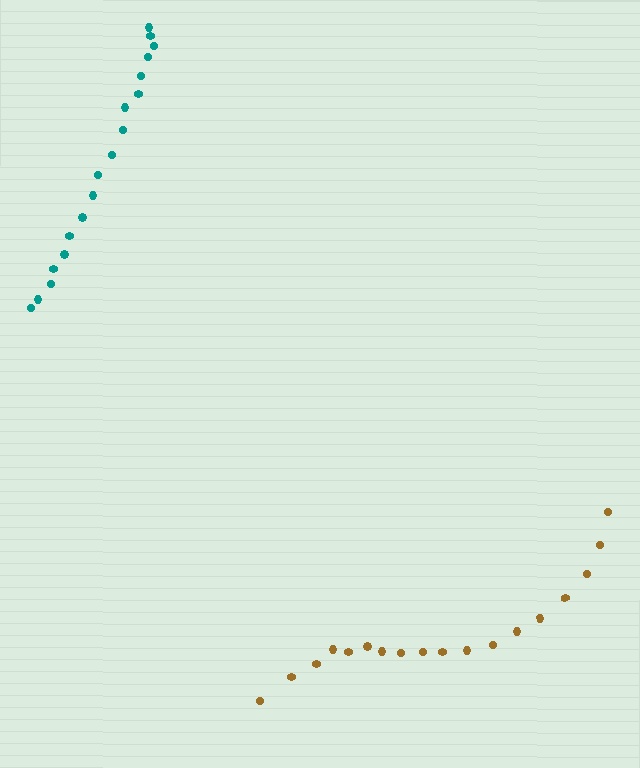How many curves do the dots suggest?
There are 2 distinct paths.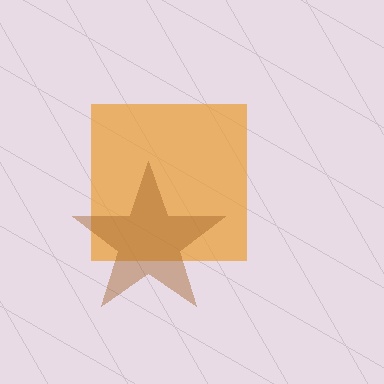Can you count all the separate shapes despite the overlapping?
Yes, there are 2 separate shapes.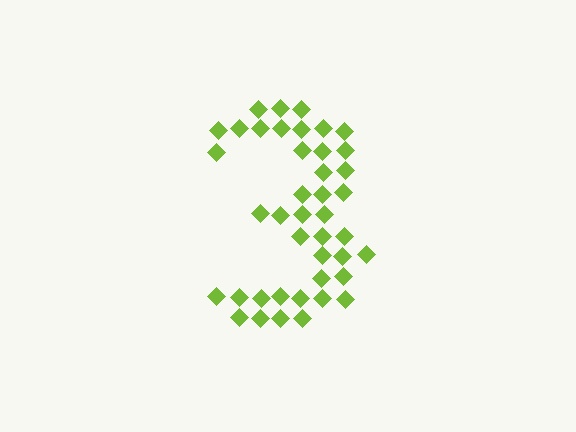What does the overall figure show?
The overall figure shows the digit 3.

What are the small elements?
The small elements are diamonds.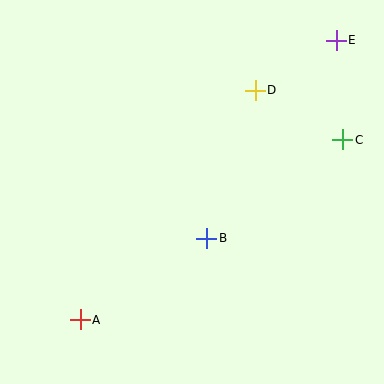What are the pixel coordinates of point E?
Point E is at (336, 41).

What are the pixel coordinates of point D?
Point D is at (255, 90).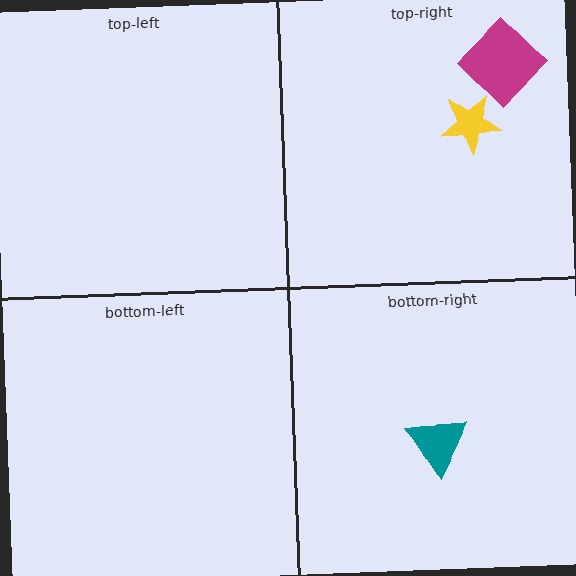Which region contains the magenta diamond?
The top-right region.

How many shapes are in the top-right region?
2.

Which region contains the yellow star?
The top-right region.